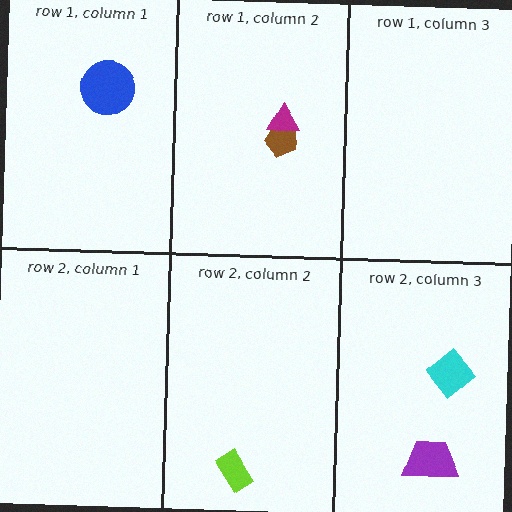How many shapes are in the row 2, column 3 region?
2.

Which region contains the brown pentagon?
The row 1, column 2 region.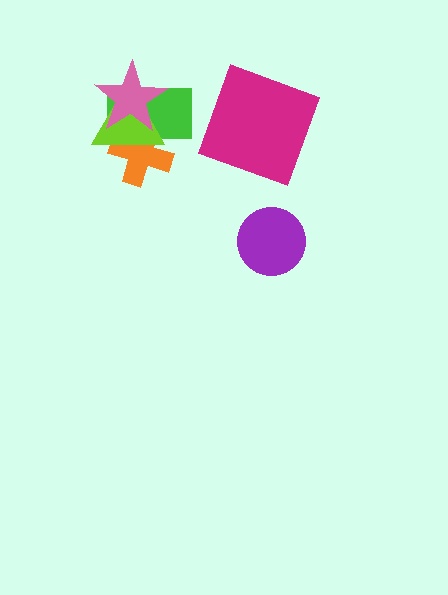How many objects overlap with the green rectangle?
3 objects overlap with the green rectangle.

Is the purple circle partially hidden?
No, no other shape covers it.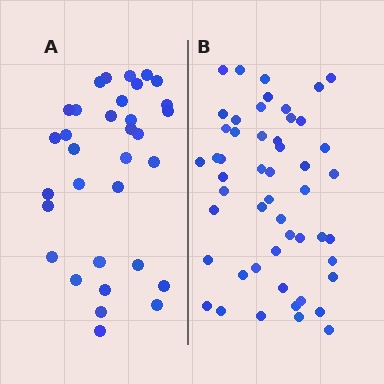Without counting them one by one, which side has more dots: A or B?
Region B (the right region) has more dots.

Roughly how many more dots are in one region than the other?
Region B has approximately 20 more dots than region A.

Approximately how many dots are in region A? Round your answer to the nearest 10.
About 30 dots. (The exact count is 33, which rounds to 30.)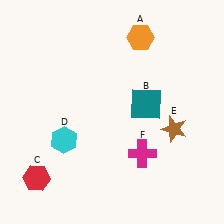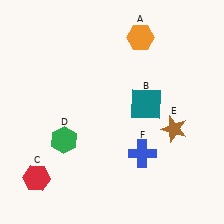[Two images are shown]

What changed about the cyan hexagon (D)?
In Image 1, D is cyan. In Image 2, it changed to green.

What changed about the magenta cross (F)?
In Image 1, F is magenta. In Image 2, it changed to blue.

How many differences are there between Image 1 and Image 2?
There are 2 differences between the two images.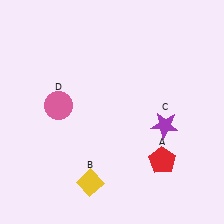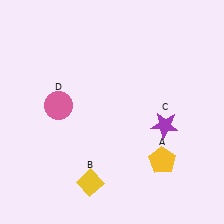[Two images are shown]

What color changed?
The pentagon (A) changed from red in Image 1 to yellow in Image 2.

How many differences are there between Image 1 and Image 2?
There is 1 difference between the two images.